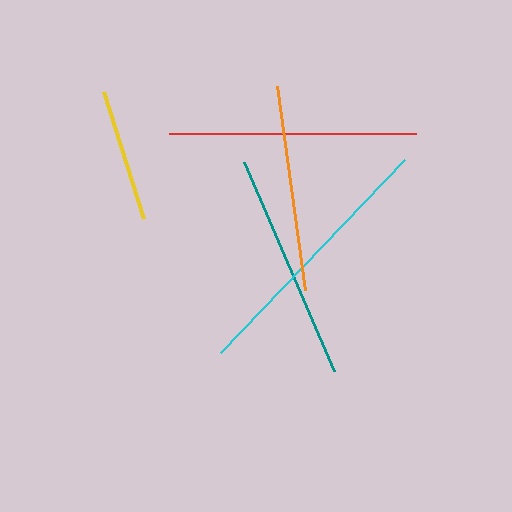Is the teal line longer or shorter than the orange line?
The teal line is longer than the orange line.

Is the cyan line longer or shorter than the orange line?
The cyan line is longer than the orange line.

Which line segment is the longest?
The cyan line is the longest at approximately 267 pixels.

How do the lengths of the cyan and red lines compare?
The cyan and red lines are approximately the same length.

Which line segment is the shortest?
The yellow line is the shortest at approximately 133 pixels.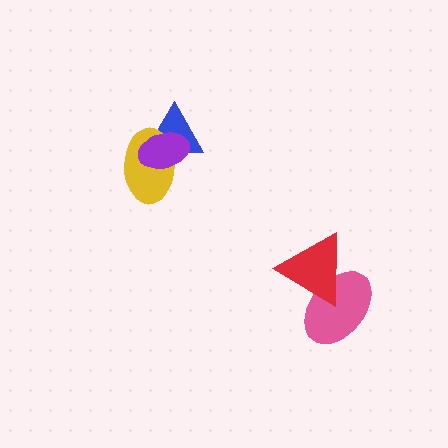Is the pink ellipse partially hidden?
Yes, it is partially covered by another shape.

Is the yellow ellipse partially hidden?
Yes, it is partially covered by another shape.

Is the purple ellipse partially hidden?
No, no other shape covers it.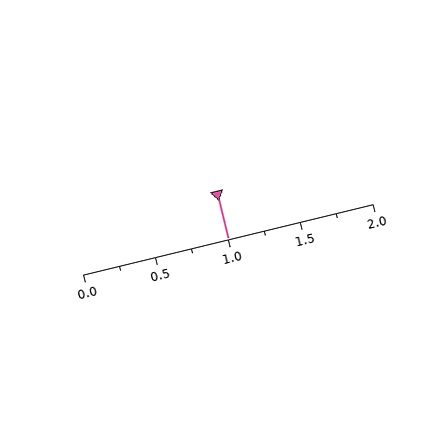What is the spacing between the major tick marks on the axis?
The major ticks are spaced 0.5 apart.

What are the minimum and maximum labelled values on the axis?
The axis runs from 0.0 to 2.0.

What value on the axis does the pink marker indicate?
The marker indicates approximately 1.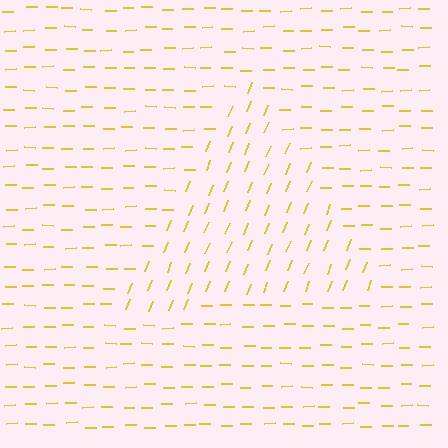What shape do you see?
I see a triangle.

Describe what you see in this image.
The image is filled with small yellow line segments. A triangle region in the image has lines oriented differently from the surrounding lines, creating a visible texture boundary.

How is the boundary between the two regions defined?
The boundary is defined purely by a change in line orientation (approximately 67 degrees difference). All lines are the same color and thickness.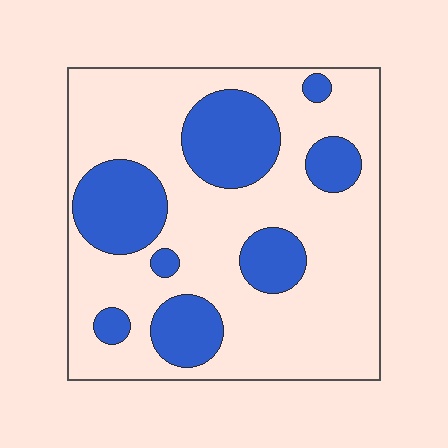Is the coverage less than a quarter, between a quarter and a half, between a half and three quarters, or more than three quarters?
Between a quarter and a half.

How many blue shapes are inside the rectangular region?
8.